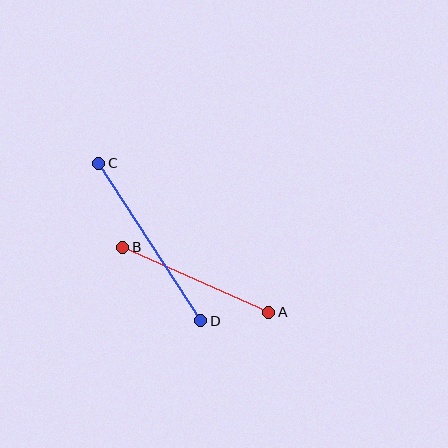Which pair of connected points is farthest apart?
Points C and D are farthest apart.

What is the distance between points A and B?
The distance is approximately 160 pixels.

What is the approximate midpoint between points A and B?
The midpoint is at approximately (196, 280) pixels.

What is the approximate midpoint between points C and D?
The midpoint is at approximately (150, 242) pixels.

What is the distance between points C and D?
The distance is approximately 188 pixels.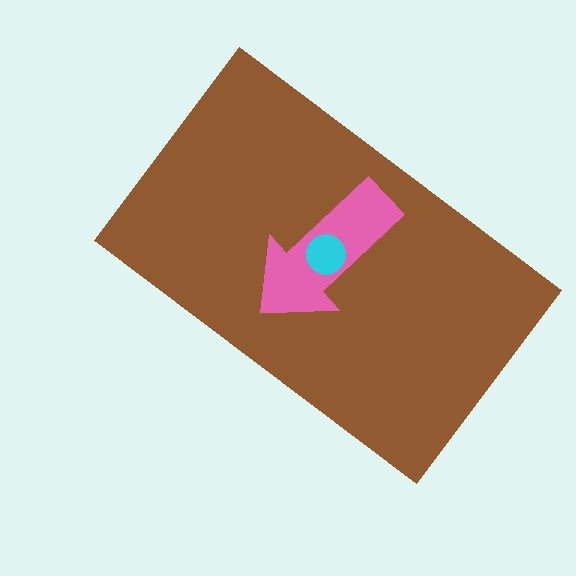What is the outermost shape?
The brown rectangle.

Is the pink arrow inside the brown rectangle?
Yes.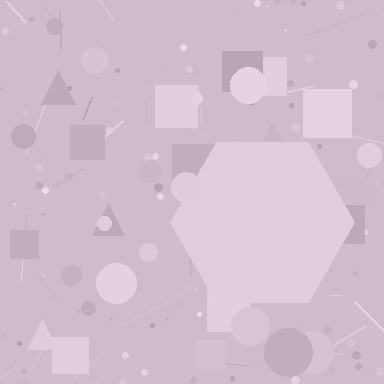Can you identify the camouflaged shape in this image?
The camouflaged shape is a hexagon.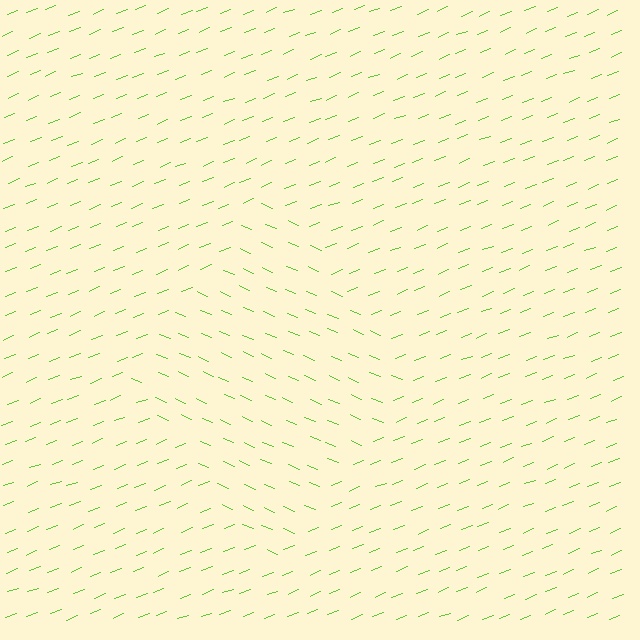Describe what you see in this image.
The image is filled with small lime line segments. A diamond region in the image has lines oriented differently from the surrounding lines, creating a visible texture boundary.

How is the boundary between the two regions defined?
The boundary is defined purely by a change in line orientation (approximately 45 degrees difference). All lines are the same color and thickness.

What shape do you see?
I see a diamond.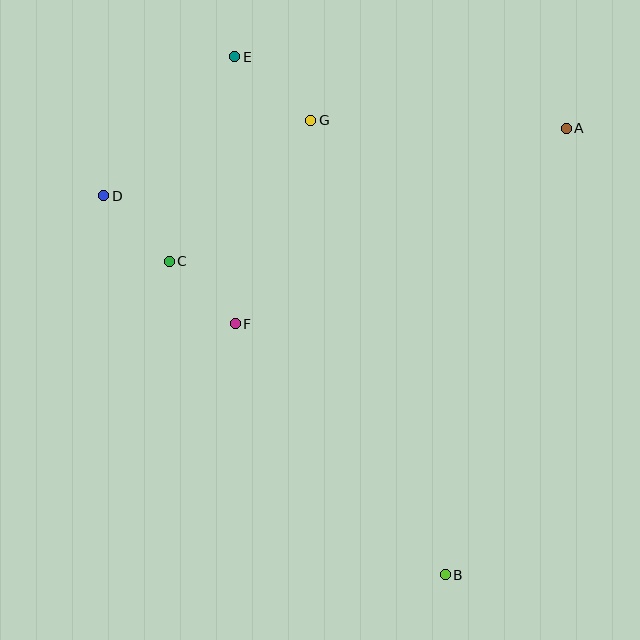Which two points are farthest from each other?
Points B and E are farthest from each other.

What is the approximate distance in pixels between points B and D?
The distance between B and D is approximately 510 pixels.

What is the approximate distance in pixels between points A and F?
The distance between A and F is approximately 384 pixels.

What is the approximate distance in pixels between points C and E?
The distance between C and E is approximately 215 pixels.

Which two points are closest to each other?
Points C and F are closest to each other.